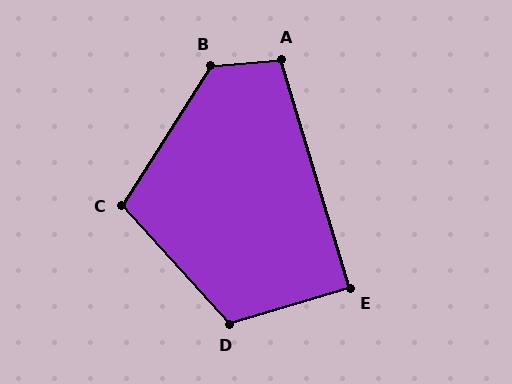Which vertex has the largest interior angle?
B, at approximately 127 degrees.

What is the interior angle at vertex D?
Approximately 116 degrees (obtuse).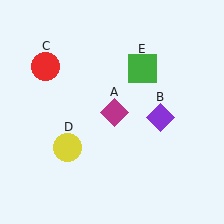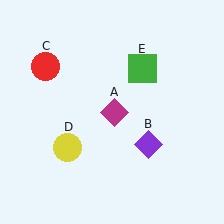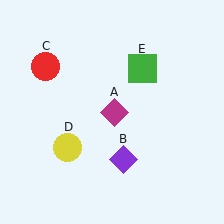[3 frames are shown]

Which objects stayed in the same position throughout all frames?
Magenta diamond (object A) and red circle (object C) and yellow circle (object D) and green square (object E) remained stationary.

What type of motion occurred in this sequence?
The purple diamond (object B) rotated clockwise around the center of the scene.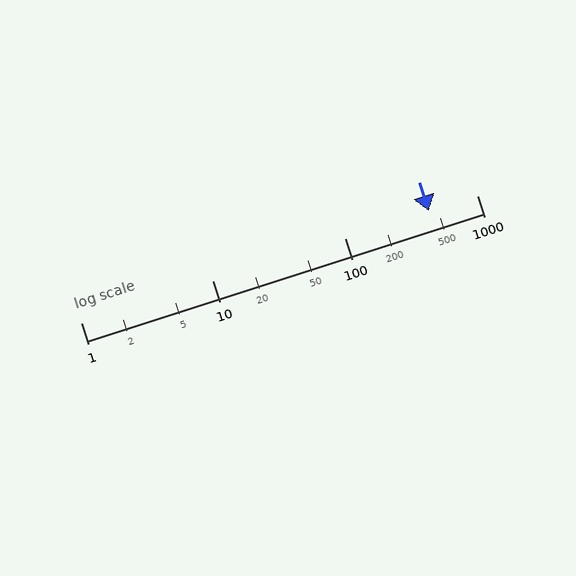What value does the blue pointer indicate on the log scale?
The pointer indicates approximately 430.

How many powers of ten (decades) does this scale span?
The scale spans 3 decades, from 1 to 1000.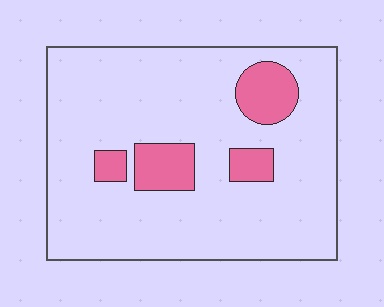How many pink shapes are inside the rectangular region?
4.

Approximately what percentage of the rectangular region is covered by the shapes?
Approximately 15%.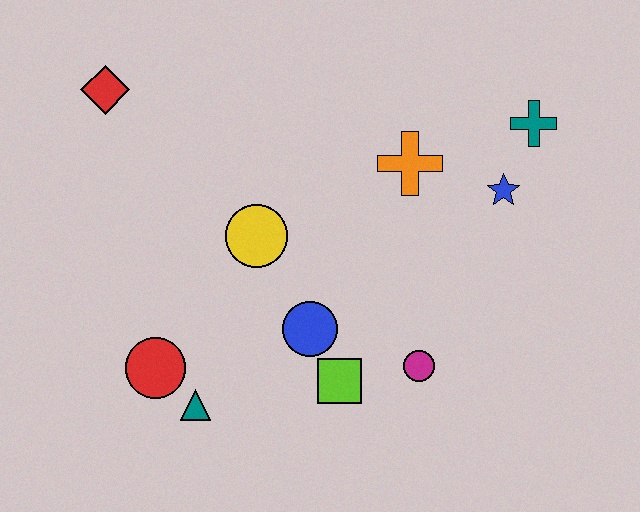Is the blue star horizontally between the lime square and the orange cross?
No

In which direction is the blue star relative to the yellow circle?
The blue star is to the right of the yellow circle.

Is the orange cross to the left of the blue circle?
No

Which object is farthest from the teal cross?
The red circle is farthest from the teal cross.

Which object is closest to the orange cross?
The blue star is closest to the orange cross.